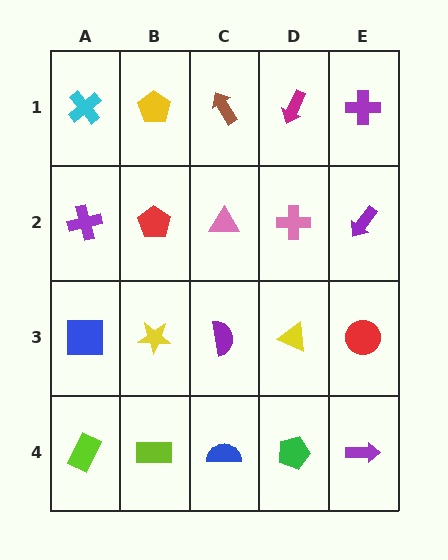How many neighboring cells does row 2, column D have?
4.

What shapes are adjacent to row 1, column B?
A red pentagon (row 2, column B), a cyan cross (row 1, column A), a brown arrow (row 1, column C).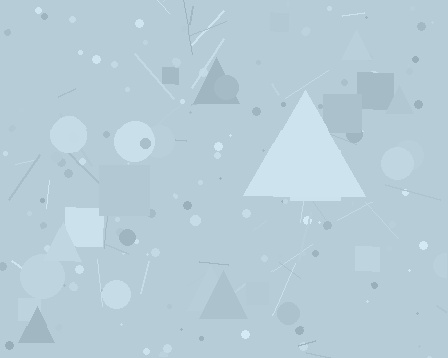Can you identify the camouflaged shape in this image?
The camouflaged shape is a triangle.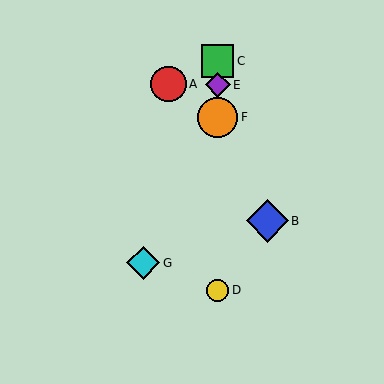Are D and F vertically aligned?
Yes, both are at x≈218.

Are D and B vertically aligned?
No, D is at x≈218 and B is at x≈267.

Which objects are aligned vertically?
Objects C, D, E, F are aligned vertically.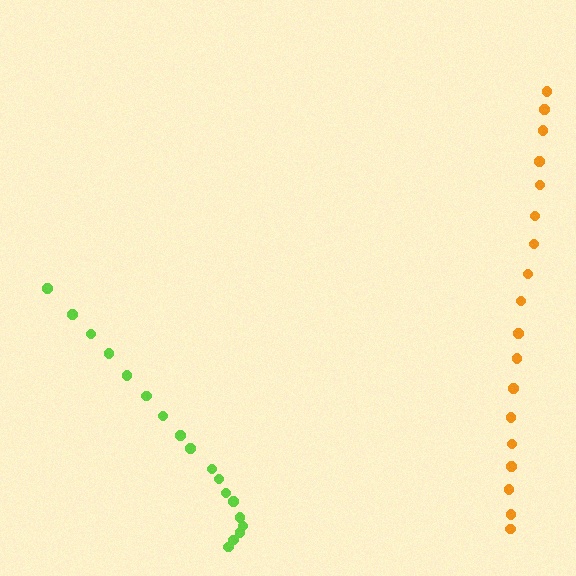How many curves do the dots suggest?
There are 2 distinct paths.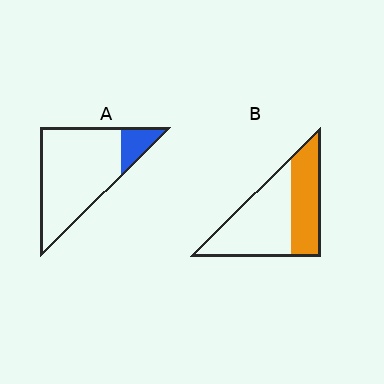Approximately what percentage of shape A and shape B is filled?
A is approximately 15% and B is approximately 40%.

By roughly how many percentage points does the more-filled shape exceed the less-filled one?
By roughly 25 percentage points (B over A).